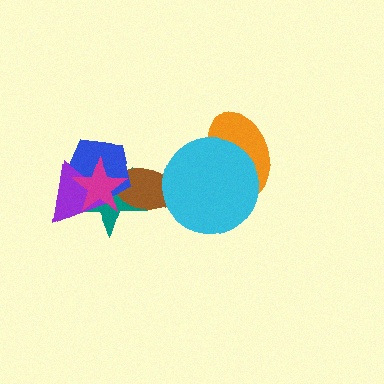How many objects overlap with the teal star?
4 objects overlap with the teal star.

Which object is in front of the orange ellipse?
The cyan circle is in front of the orange ellipse.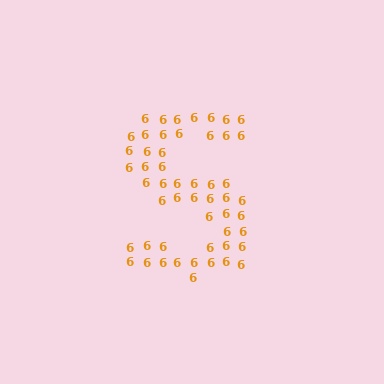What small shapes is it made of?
It is made of small digit 6's.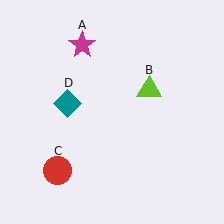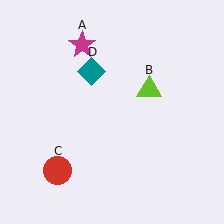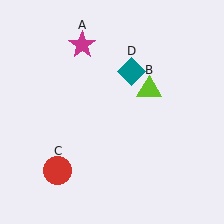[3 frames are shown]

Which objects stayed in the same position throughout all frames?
Magenta star (object A) and lime triangle (object B) and red circle (object C) remained stationary.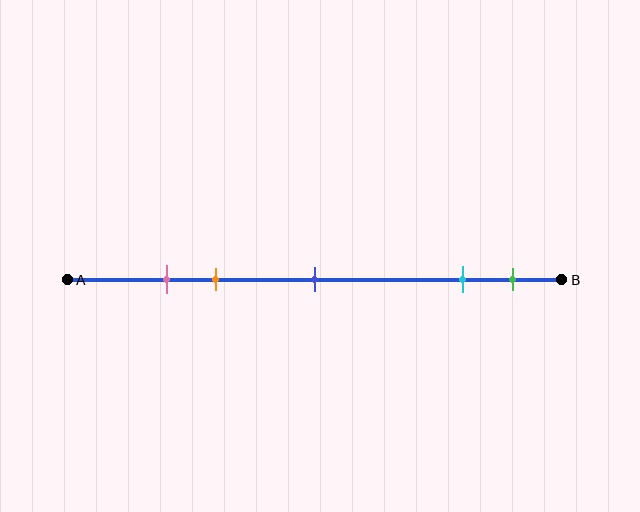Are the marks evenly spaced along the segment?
No, the marks are not evenly spaced.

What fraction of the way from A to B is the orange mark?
The orange mark is approximately 30% (0.3) of the way from A to B.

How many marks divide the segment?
There are 5 marks dividing the segment.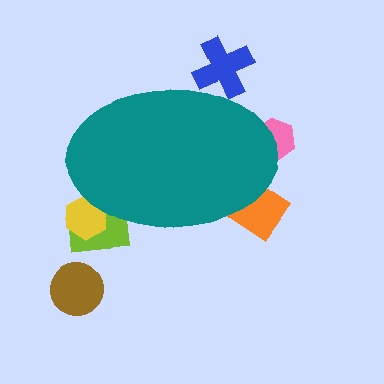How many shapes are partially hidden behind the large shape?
5 shapes are partially hidden.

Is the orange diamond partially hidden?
Yes, the orange diamond is partially hidden behind the teal ellipse.